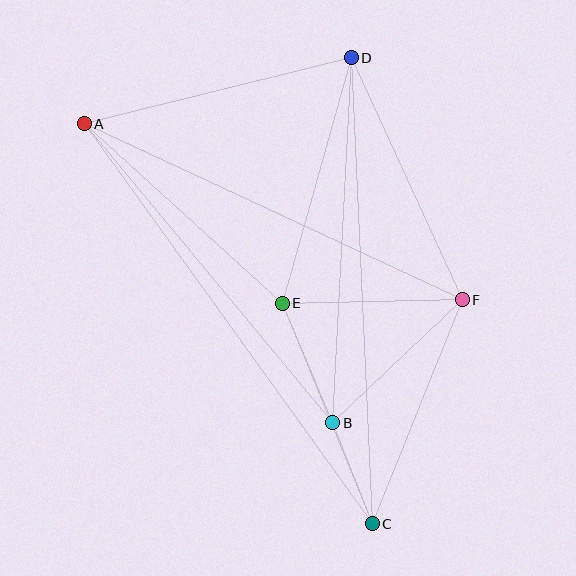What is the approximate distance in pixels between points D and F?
The distance between D and F is approximately 266 pixels.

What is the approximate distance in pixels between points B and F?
The distance between B and F is approximately 179 pixels.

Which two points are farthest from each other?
Points A and C are farthest from each other.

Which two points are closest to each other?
Points B and C are closest to each other.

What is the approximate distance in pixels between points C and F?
The distance between C and F is approximately 242 pixels.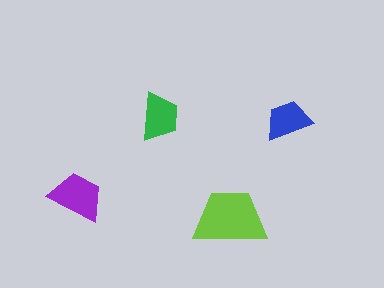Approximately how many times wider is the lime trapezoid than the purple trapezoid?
About 1.5 times wider.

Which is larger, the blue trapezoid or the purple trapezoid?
The purple one.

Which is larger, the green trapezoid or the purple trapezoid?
The purple one.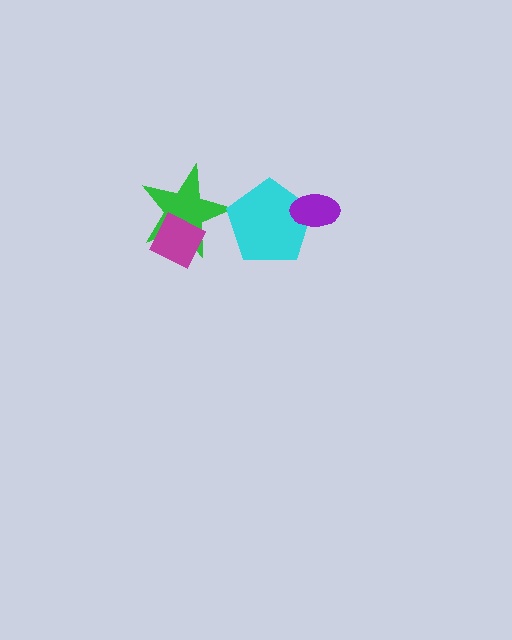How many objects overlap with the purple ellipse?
1 object overlaps with the purple ellipse.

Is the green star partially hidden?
Yes, it is partially covered by another shape.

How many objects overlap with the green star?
1 object overlaps with the green star.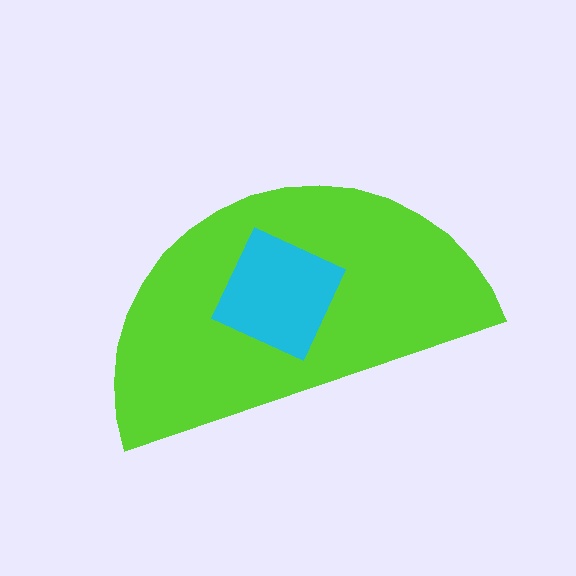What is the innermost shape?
The cyan square.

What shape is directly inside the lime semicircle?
The cyan square.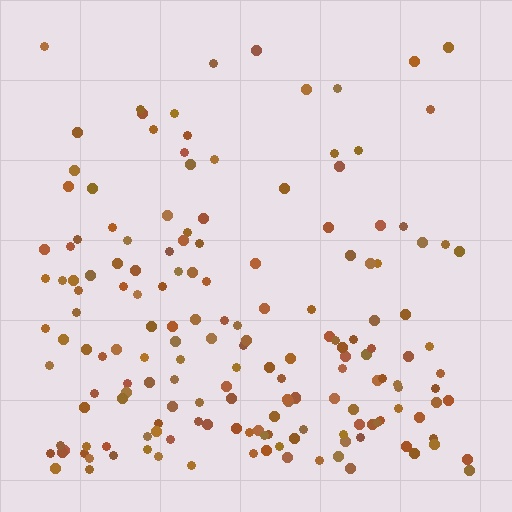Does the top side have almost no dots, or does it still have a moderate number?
Still a moderate number, just noticeably fewer than the bottom.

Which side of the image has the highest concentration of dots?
The bottom.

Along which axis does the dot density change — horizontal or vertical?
Vertical.